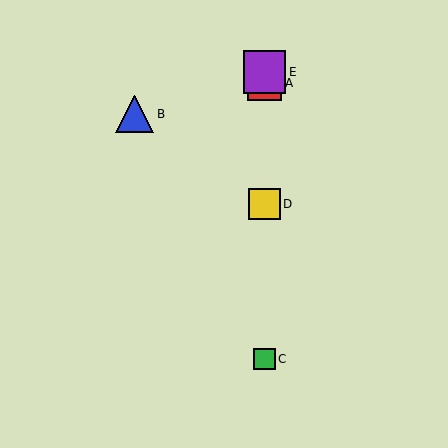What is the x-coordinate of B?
Object B is at x≈135.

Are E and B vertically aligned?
No, E is at x≈265 and B is at x≈135.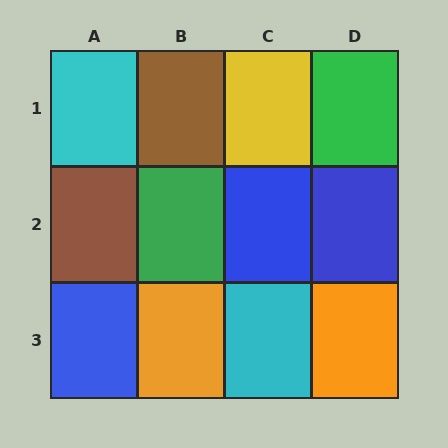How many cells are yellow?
1 cell is yellow.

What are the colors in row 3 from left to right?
Blue, orange, cyan, orange.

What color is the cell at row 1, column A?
Cyan.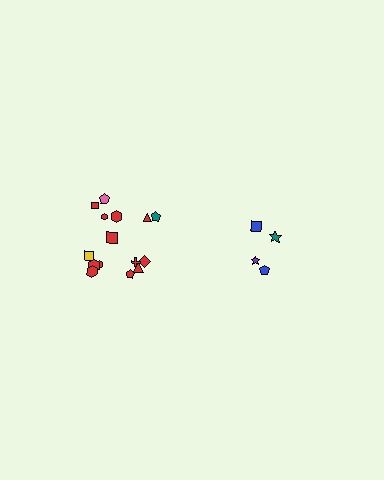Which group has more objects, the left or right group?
The left group.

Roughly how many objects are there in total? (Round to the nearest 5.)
Roughly 20 objects in total.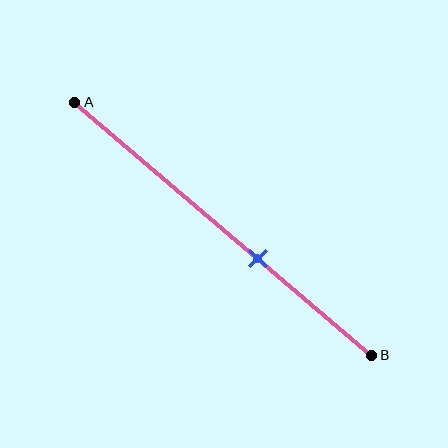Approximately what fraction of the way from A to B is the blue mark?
The blue mark is approximately 60% of the way from A to B.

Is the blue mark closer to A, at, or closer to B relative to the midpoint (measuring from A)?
The blue mark is closer to point B than the midpoint of segment AB.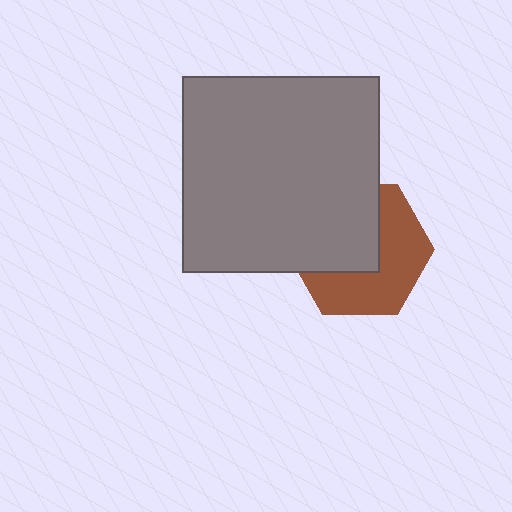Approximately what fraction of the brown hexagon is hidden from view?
Roughly 48% of the brown hexagon is hidden behind the gray square.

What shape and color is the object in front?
The object in front is a gray square.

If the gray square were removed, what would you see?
You would see the complete brown hexagon.